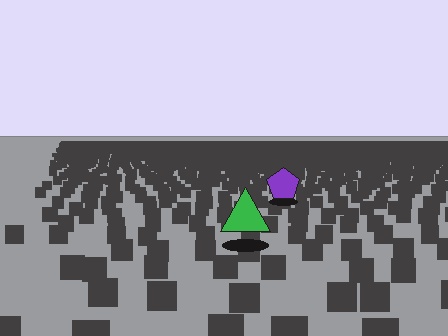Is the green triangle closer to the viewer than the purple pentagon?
Yes. The green triangle is closer — you can tell from the texture gradient: the ground texture is coarser near it.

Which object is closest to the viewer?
The green triangle is closest. The texture marks near it are larger and more spread out.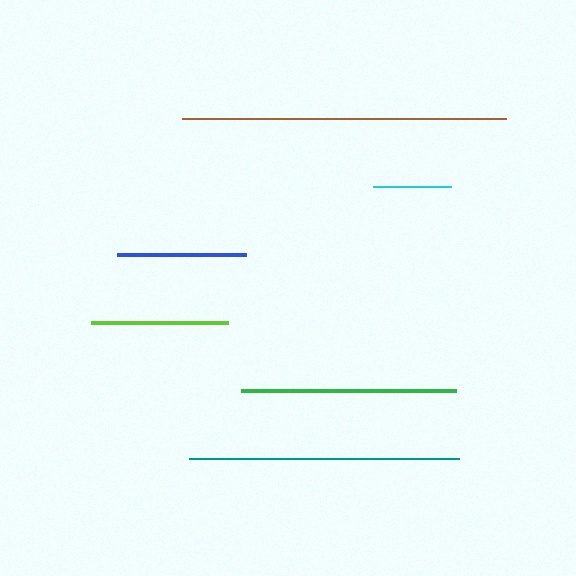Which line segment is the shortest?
The cyan line is the shortest at approximately 77 pixels.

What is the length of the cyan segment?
The cyan segment is approximately 77 pixels long.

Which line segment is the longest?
The brown line is the longest at approximately 323 pixels.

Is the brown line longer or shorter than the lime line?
The brown line is longer than the lime line.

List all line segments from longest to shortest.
From longest to shortest: brown, teal, green, lime, blue, cyan.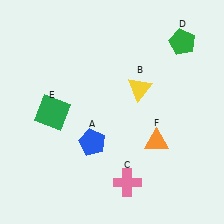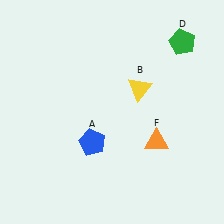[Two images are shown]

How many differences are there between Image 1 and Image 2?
There are 2 differences between the two images.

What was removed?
The green square (E), the pink cross (C) were removed in Image 2.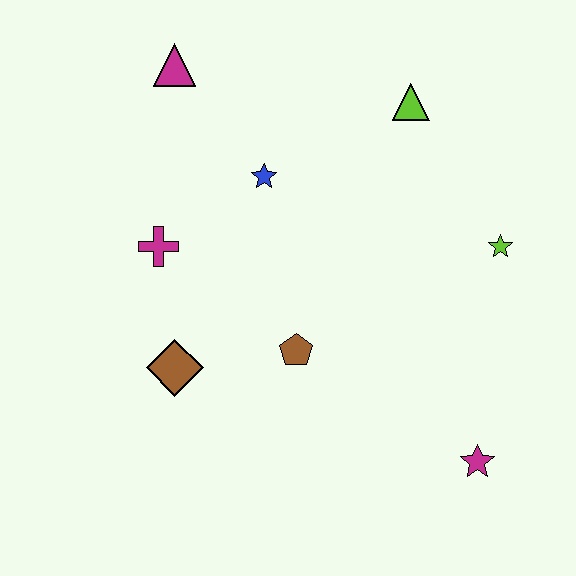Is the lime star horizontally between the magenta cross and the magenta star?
No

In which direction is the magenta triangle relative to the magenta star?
The magenta triangle is above the magenta star.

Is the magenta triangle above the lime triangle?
Yes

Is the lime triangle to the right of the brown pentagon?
Yes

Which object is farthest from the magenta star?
The magenta triangle is farthest from the magenta star.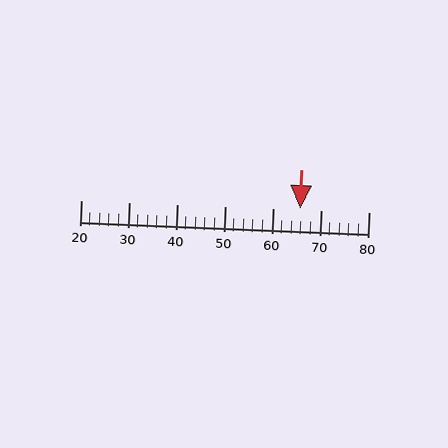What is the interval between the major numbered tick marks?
The major tick marks are spaced 10 units apart.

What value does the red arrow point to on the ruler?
The red arrow points to approximately 66.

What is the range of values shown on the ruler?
The ruler shows values from 20 to 80.